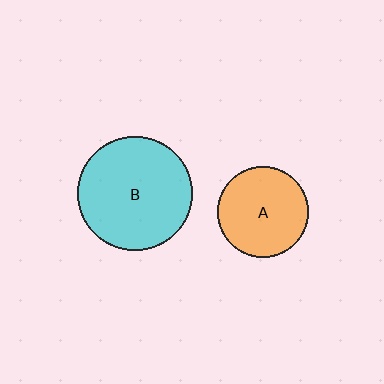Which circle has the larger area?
Circle B (cyan).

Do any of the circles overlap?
No, none of the circles overlap.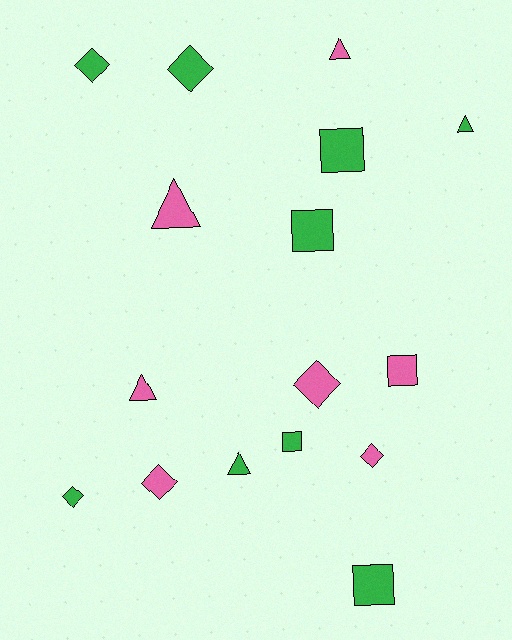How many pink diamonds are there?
There are 3 pink diamonds.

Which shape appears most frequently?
Diamond, with 6 objects.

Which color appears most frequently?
Green, with 9 objects.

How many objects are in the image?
There are 16 objects.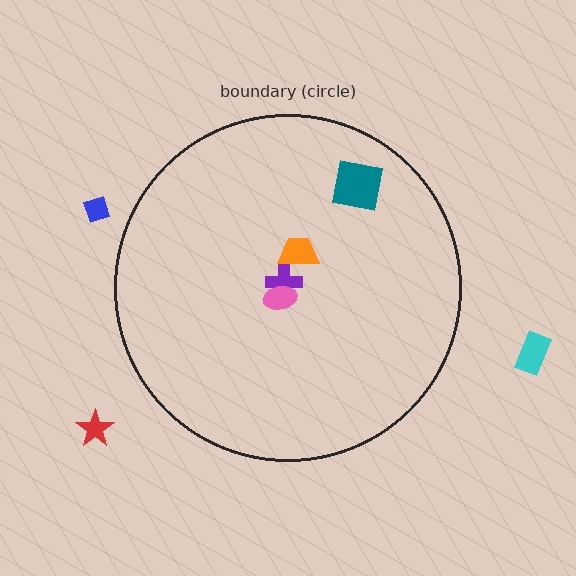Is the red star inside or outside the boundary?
Outside.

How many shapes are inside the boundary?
4 inside, 3 outside.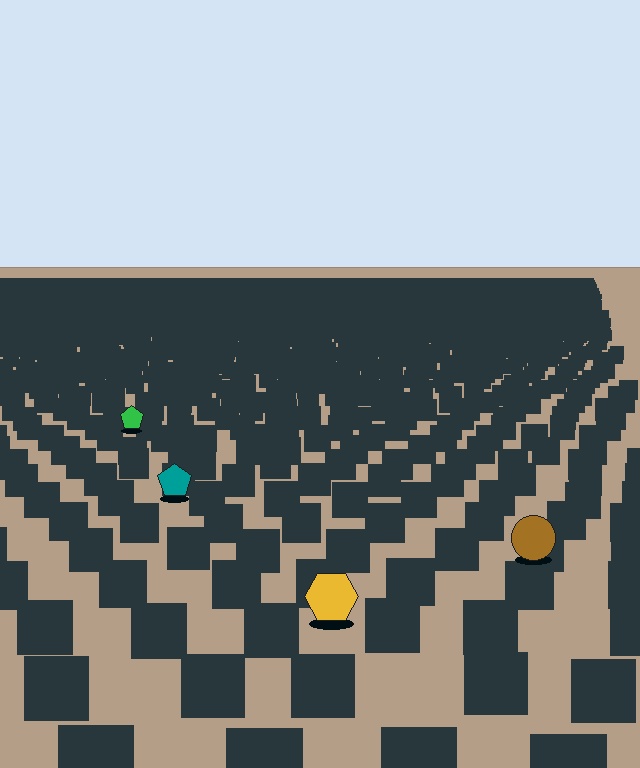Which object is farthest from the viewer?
The green pentagon is farthest from the viewer. It appears smaller and the ground texture around it is denser.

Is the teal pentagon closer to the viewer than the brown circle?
No. The brown circle is closer — you can tell from the texture gradient: the ground texture is coarser near it.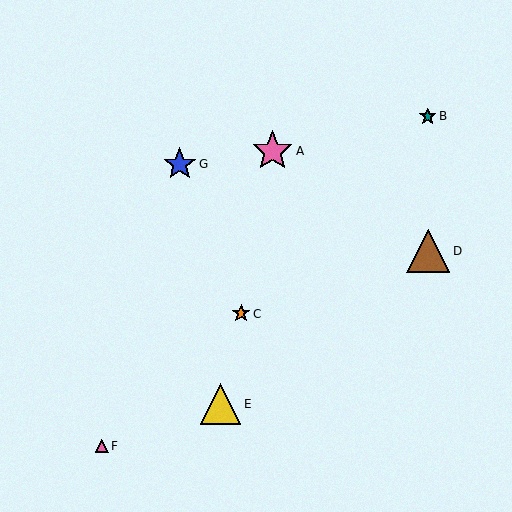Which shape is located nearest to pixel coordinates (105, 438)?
The pink triangle (labeled F) at (102, 446) is nearest to that location.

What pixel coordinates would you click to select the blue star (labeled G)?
Click at (180, 164) to select the blue star G.